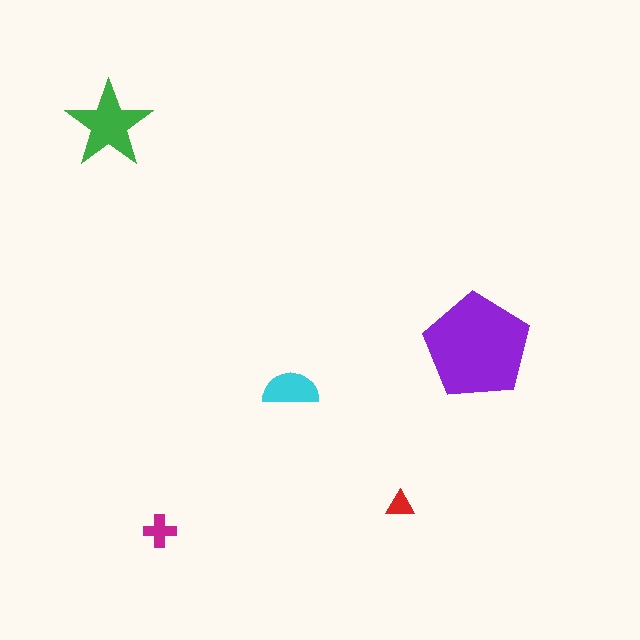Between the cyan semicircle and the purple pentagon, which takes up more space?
The purple pentagon.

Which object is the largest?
The purple pentagon.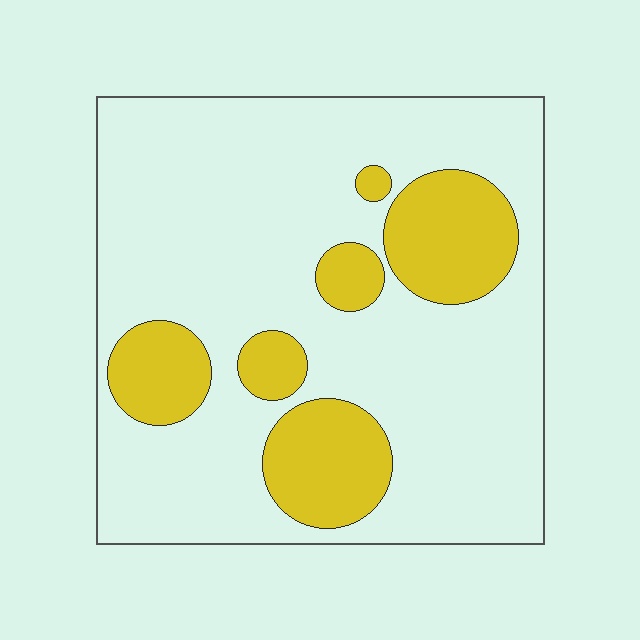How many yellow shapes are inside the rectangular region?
6.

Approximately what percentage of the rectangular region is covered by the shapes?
Approximately 25%.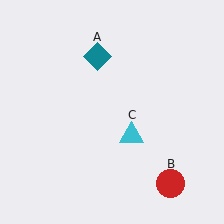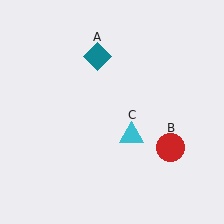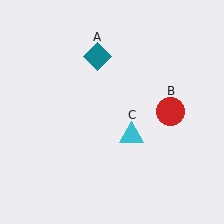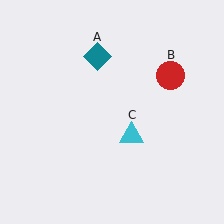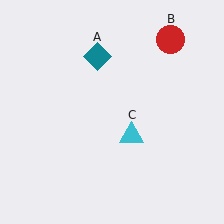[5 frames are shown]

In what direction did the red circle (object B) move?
The red circle (object B) moved up.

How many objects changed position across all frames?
1 object changed position: red circle (object B).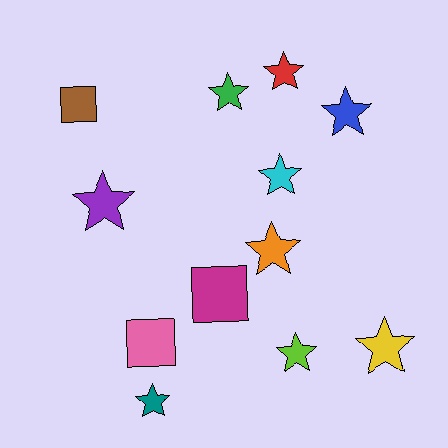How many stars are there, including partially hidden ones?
There are 9 stars.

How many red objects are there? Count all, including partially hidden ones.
There is 1 red object.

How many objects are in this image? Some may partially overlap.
There are 12 objects.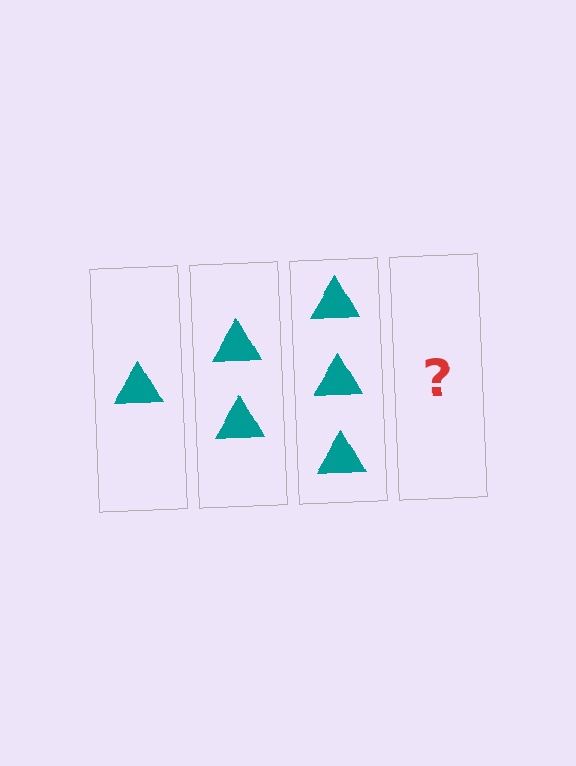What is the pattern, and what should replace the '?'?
The pattern is that each step adds one more triangle. The '?' should be 4 triangles.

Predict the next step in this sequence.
The next step is 4 triangles.